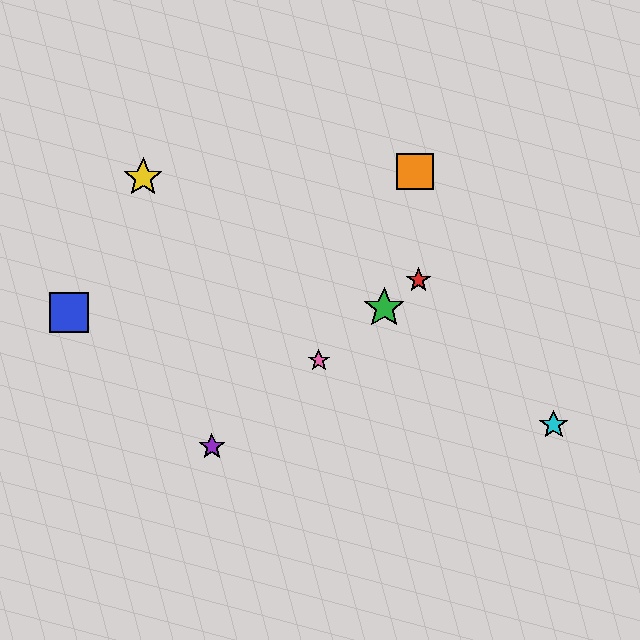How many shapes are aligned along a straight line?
4 shapes (the red star, the green star, the purple star, the pink star) are aligned along a straight line.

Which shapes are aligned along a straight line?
The red star, the green star, the purple star, the pink star are aligned along a straight line.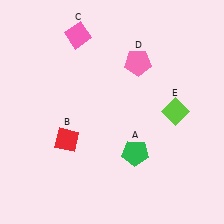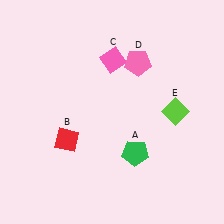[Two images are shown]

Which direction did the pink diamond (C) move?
The pink diamond (C) moved right.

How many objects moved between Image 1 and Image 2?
1 object moved between the two images.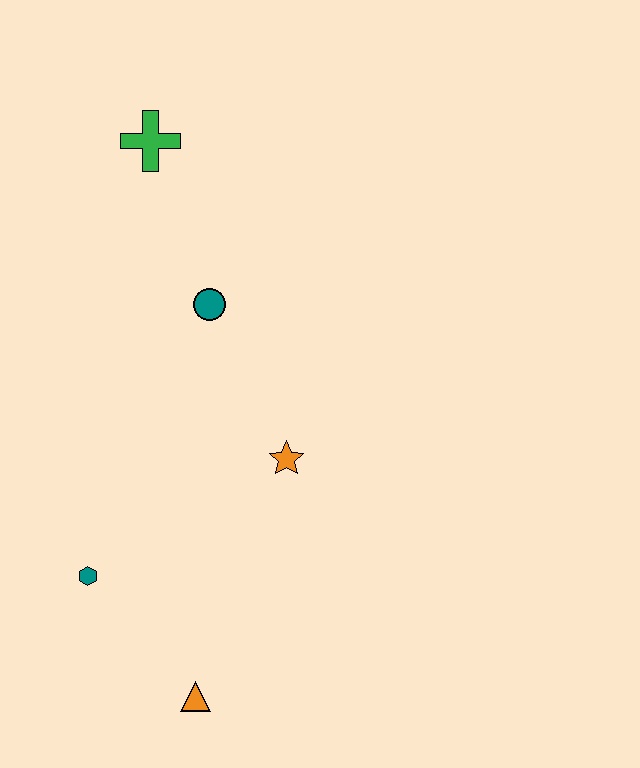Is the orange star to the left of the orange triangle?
No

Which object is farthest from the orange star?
The green cross is farthest from the orange star.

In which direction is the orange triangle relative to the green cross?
The orange triangle is below the green cross.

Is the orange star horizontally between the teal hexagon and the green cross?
No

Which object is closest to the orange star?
The teal circle is closest to the orange star.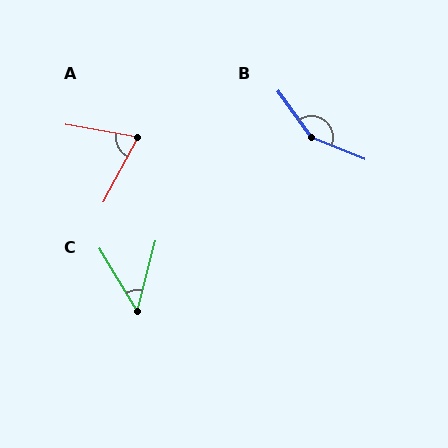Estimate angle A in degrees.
Approximately 71 degrees.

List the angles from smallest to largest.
C (46°), A (71°), B (148°).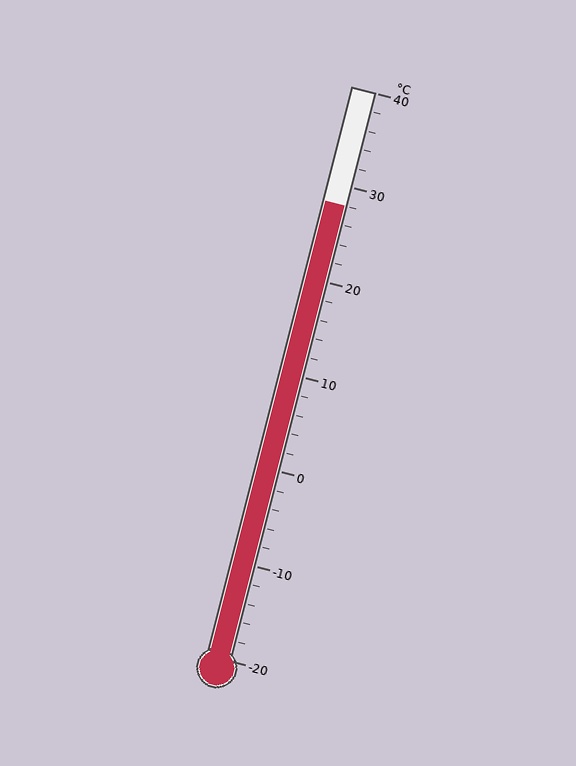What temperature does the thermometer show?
The thermometer shows approximately 28°C.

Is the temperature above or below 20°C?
The temperature is above 20°C.